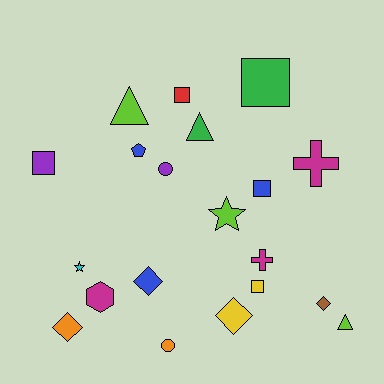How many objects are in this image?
There are 20 objects.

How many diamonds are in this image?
There are 4 diamonds.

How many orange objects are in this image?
There are 2 orange objects.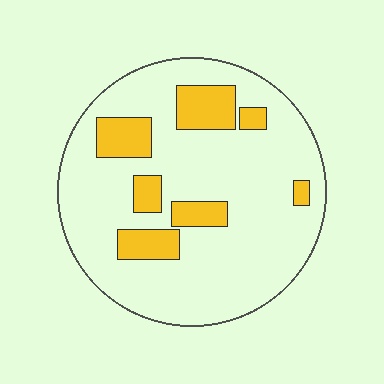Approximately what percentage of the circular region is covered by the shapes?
Approximately 20%.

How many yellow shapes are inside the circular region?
7.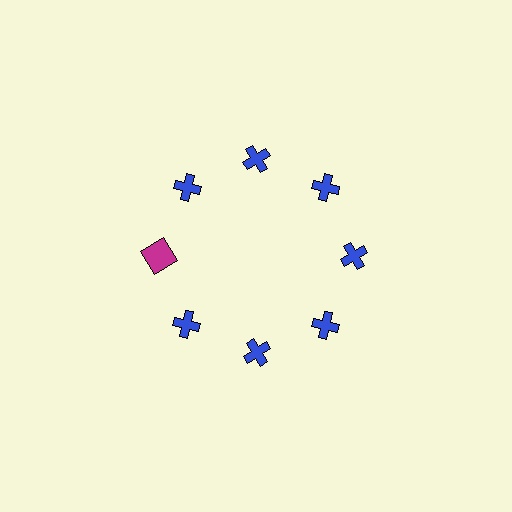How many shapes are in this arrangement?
There are 8 shapes arranged in a ring pattern.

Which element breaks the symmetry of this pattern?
The magenta square at roughly the 9 o'clock position breaks the symmetry. All other shapes are blue crosses.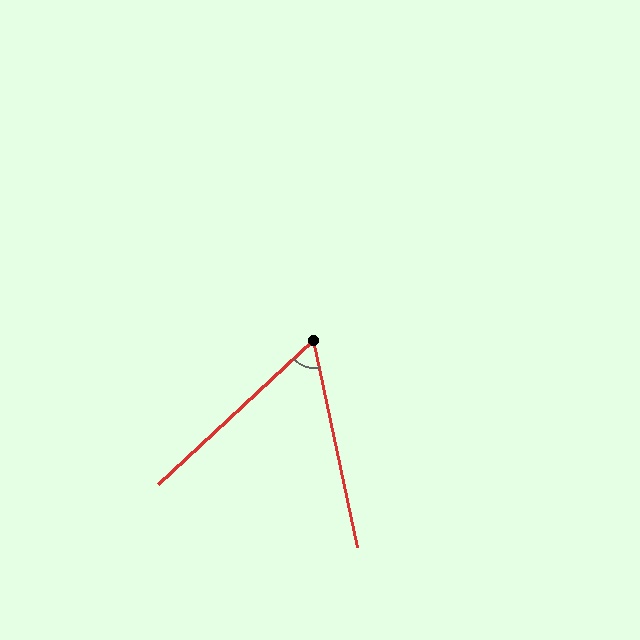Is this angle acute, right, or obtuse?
It is acute.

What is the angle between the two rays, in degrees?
Approximately 59 degrees.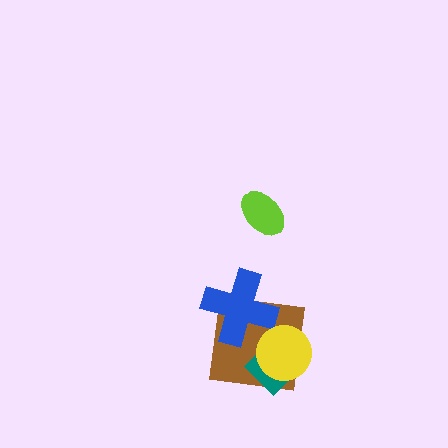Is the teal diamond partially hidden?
Yes, it is partially covered by another shape.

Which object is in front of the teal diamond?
The yellow circle is in front of the teal diamond.